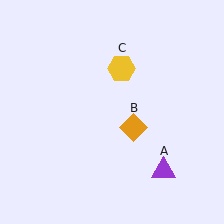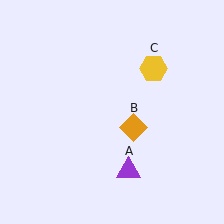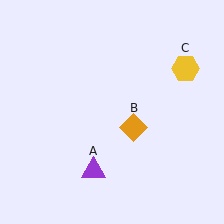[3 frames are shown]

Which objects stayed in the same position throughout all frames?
Orange diamond (object B) remained stationary.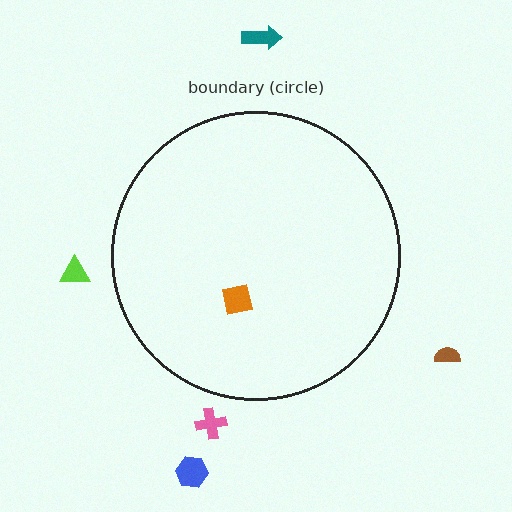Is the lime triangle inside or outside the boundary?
Outside.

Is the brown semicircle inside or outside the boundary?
Outside.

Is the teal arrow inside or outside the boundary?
Outside.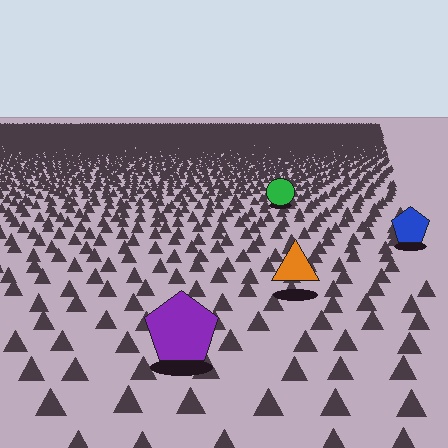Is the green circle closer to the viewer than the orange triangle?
No. The orange triangle is closer — you can tell from the texture gradient: the ground texture is coarser near it.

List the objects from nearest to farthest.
From nearest to farthest: the purple pentagon, the orange triangle, the blue pentagon, the green circle.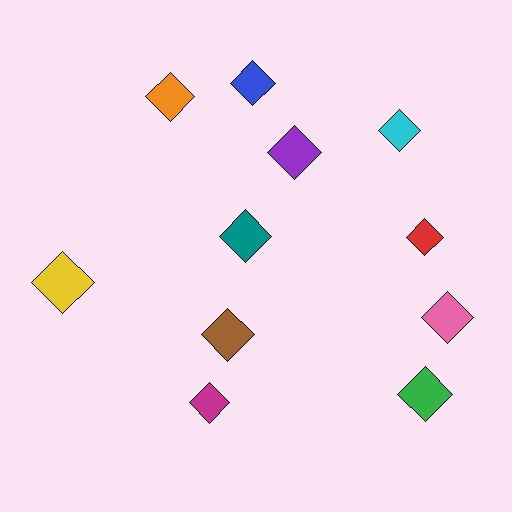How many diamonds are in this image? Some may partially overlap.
There are 11 diamonds.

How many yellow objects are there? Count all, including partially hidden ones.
There is 1 yellow object.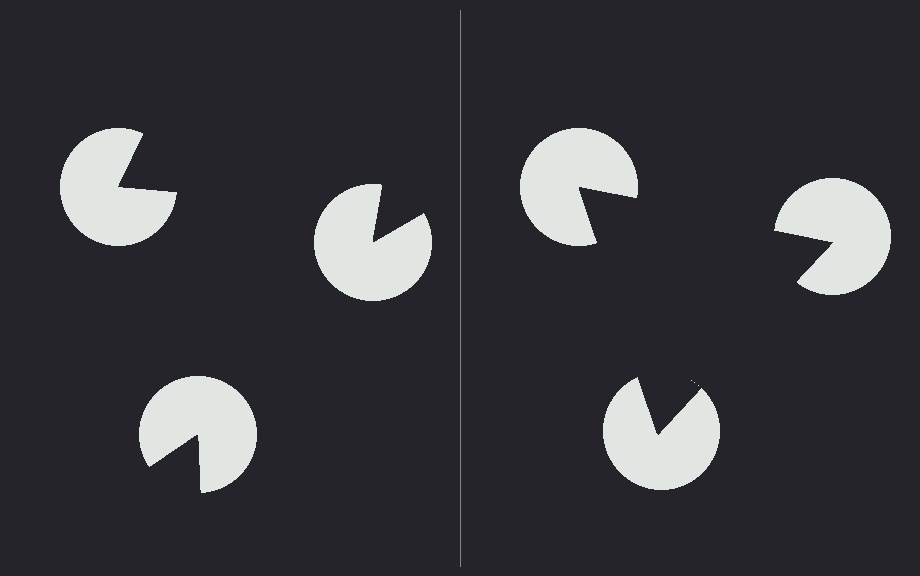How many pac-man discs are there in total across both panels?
6 — 3 on each side.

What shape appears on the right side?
An illusory triangle.